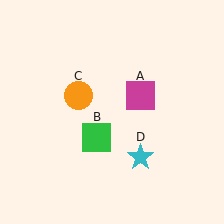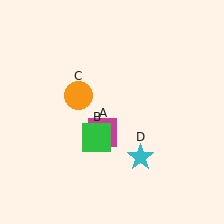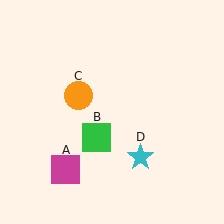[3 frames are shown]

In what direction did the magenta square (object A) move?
The magenta square (object A) moved down and to the left.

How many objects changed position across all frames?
1 object changed position: magenta square (object A).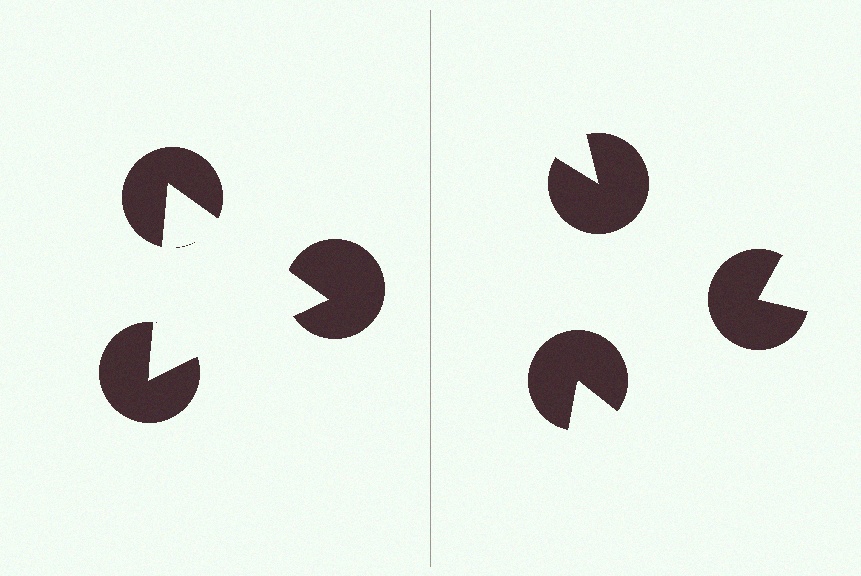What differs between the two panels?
The pac-man discs are positioned identically on both sides; only the wedge orientations differ. On the left they align to a triangle; on the right they are misaligned.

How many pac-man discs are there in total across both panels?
6 — 3 on each side.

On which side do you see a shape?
An illusory triangle appears on the left side. On the right side the wedge cuts are rotated, so no coherent shape forms.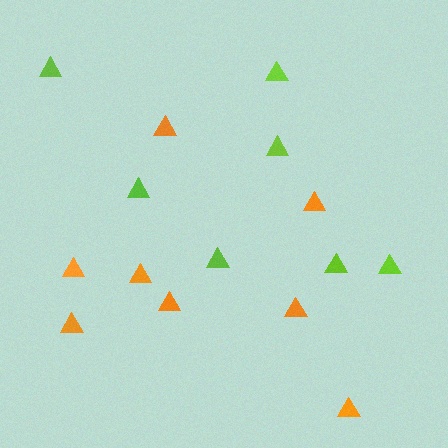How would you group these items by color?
There are 2 groups: one group of orange triangles (8) and one group of lime triangles (7).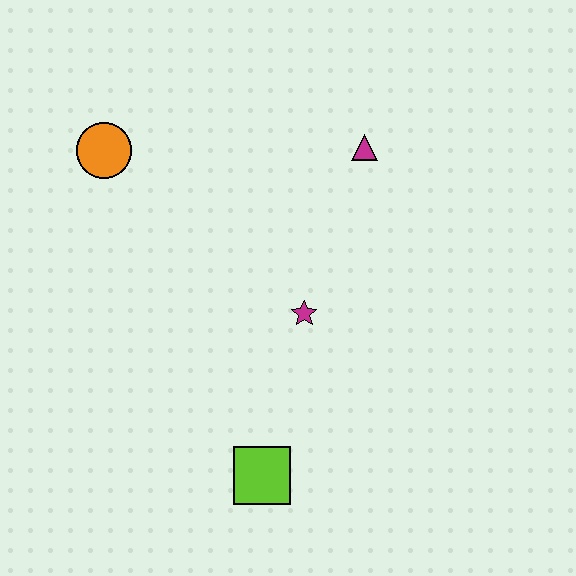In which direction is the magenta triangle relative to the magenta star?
The magenta triangle is above the magenta star.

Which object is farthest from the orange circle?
The lime square is farthest from the orange circle.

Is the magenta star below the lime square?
No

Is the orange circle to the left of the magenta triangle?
Yes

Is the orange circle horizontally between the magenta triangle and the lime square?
No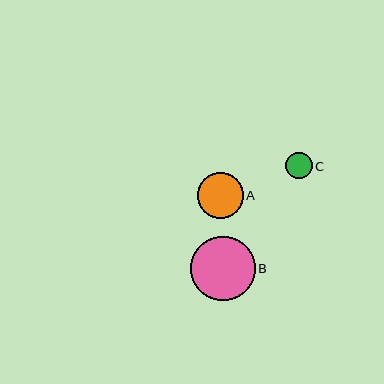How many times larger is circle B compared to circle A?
Circle B is approximately 1.4 times the size of circle A.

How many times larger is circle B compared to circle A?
Circle B is approximately 1.4 times the size of circle A.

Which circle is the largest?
Circle B is the largest with a size of approximately 64 pixels.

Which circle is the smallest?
Circle C is the smallest with a size of approximately 26 pixels.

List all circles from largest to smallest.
From largest to smallest: B, A, C.